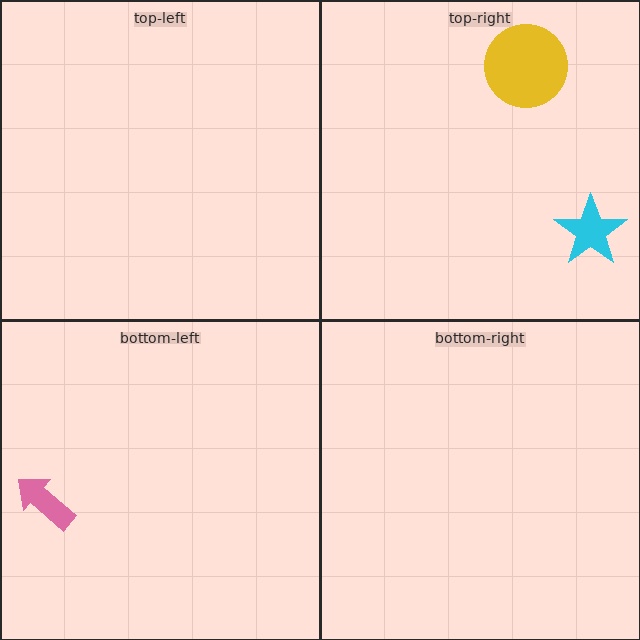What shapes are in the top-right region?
The yellow circle, the cyan star.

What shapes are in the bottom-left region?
The pink arrow.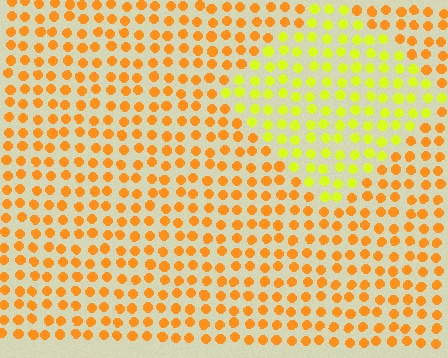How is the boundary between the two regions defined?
The boundary is defined purely by a slight shift in hue (about 40 degrees). Spacing, size, and orientation are identical on both sides.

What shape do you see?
I see a diamond.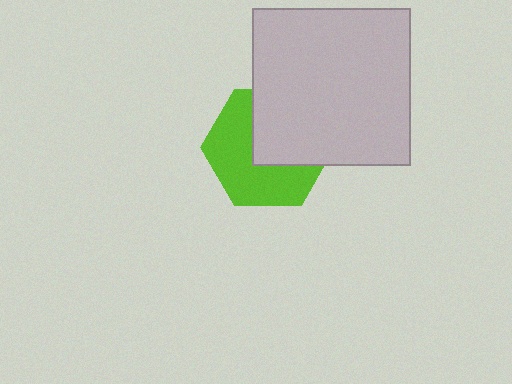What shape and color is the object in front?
The object in front is a light gray square.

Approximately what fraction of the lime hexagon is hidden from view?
Roughly 45% of the lime hexagon is hidden behind the light gray square.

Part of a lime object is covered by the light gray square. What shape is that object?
It is a hexagon.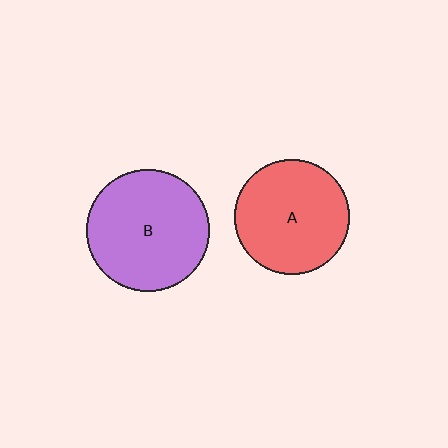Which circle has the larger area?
Circle B (purple).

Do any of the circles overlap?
No, none of the circles overlap.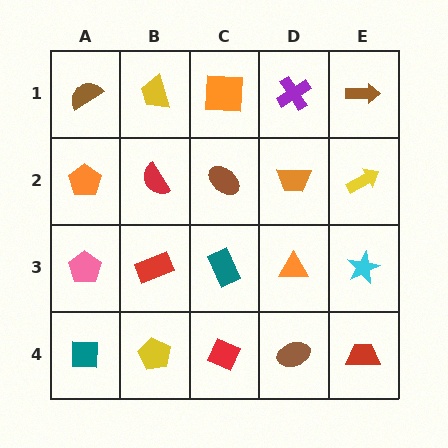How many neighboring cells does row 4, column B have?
3.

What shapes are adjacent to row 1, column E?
A yellow arrow (row 2, column E), a purple cross (row 1, column D).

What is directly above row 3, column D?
An orange trapezoid.